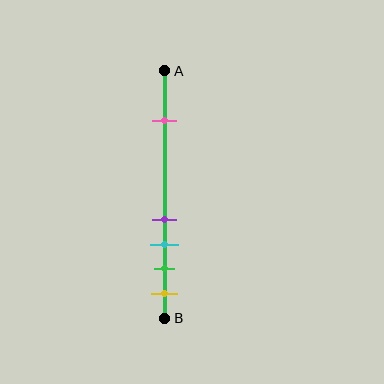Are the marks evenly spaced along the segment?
No, the marks are not evenly spaced.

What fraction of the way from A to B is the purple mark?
The purple mark is approximately 60% (0.6) of the way from A to B.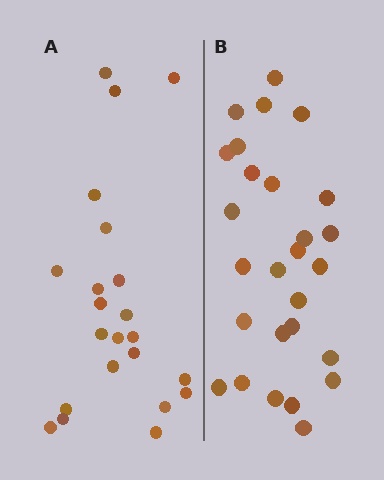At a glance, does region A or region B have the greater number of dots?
Region B (the right region) has more dots.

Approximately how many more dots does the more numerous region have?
Region B has about 5 more dots than region A.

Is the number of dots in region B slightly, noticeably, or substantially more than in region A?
Region B has only slightly more — the two regions are fairly close. The ratio is roughly 1.2 to 1.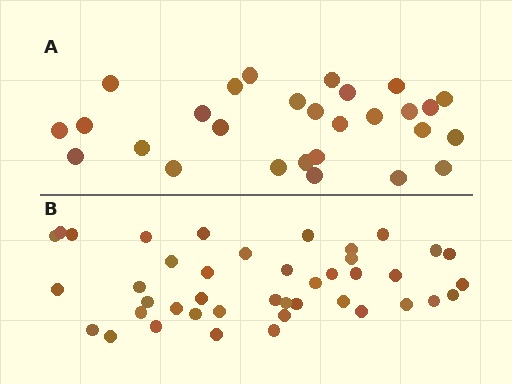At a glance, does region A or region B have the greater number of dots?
Region B (the bottom region) has more dots.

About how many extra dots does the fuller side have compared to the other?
Region B has approximately 15 more dots than region A.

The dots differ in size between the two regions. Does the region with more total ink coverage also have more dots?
No. Region A has more total ink coverage because its dots are larger, but region B actually contains more individual dots. Total area can be misleading — the number of items is what matters here.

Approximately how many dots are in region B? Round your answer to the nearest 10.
About 40 dots. (The exact count is 42, which rounds to 40.)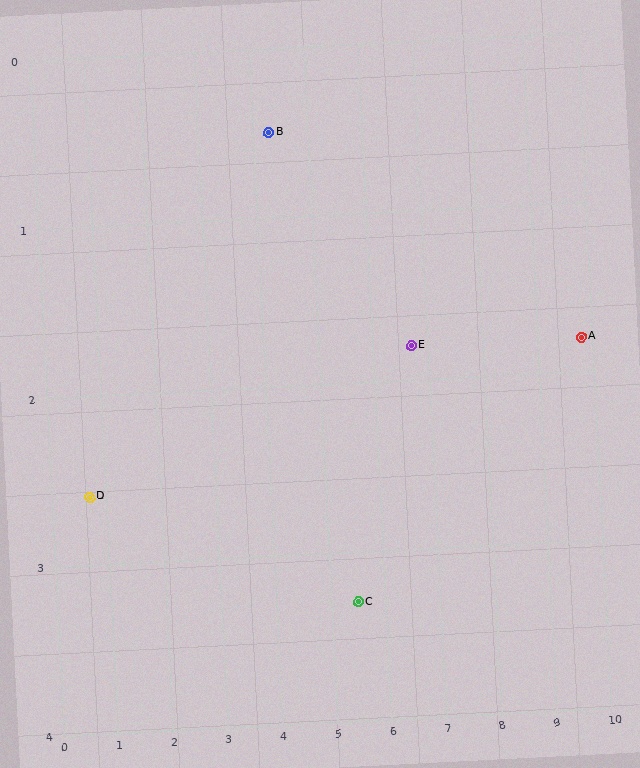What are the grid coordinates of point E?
Point E is at approximately (6.7, 1.8).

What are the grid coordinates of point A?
Point A is at approximately (9.8, 1.8).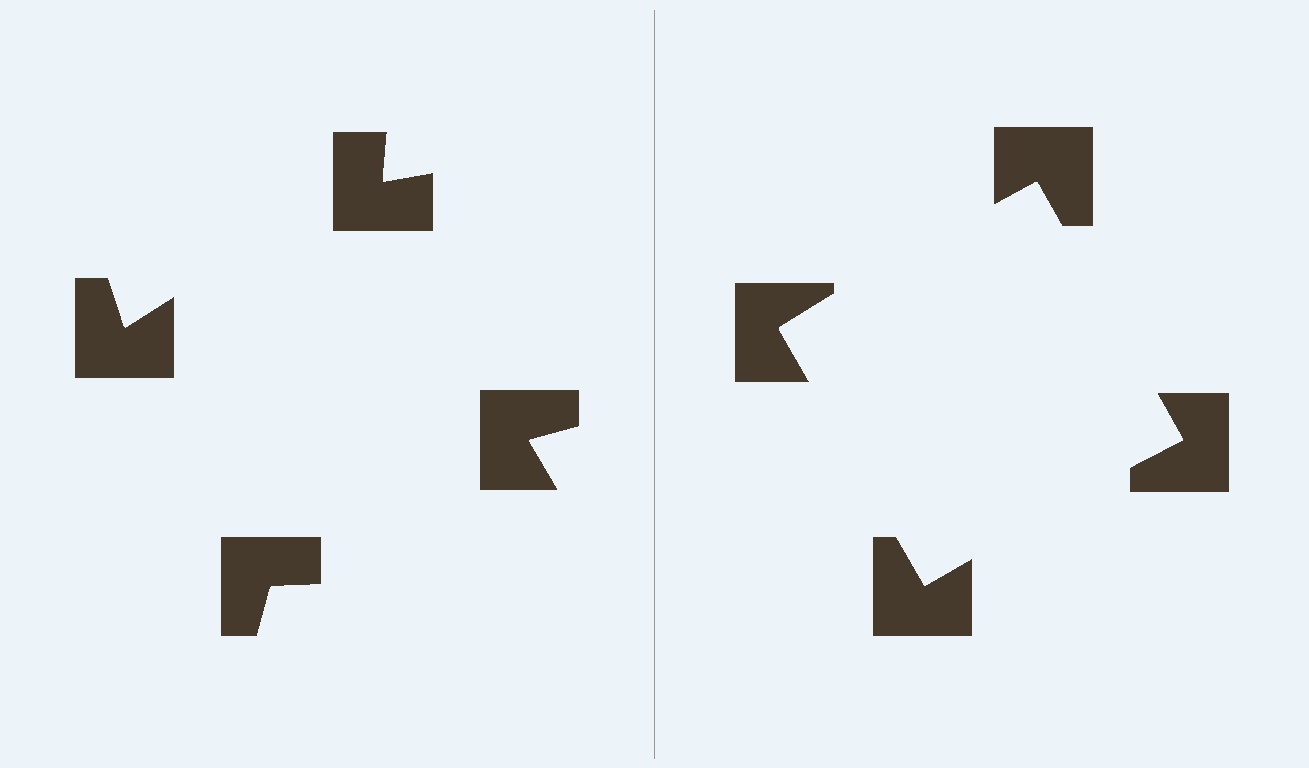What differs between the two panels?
The notched squares are positioned identically on both sides; only the wedge orientations differ. On the right they align to a square; on the left they are misaligned.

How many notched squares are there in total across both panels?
8 — 4 on each side.